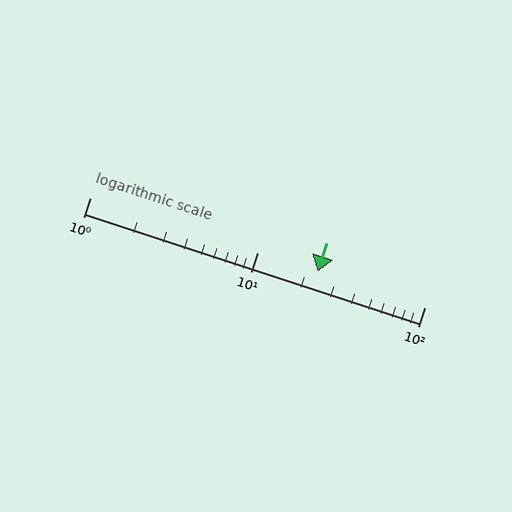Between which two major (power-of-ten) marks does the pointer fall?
The pointer is between 10 and 100.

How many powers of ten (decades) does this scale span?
The scale spans 2 decades, from 1 to 100.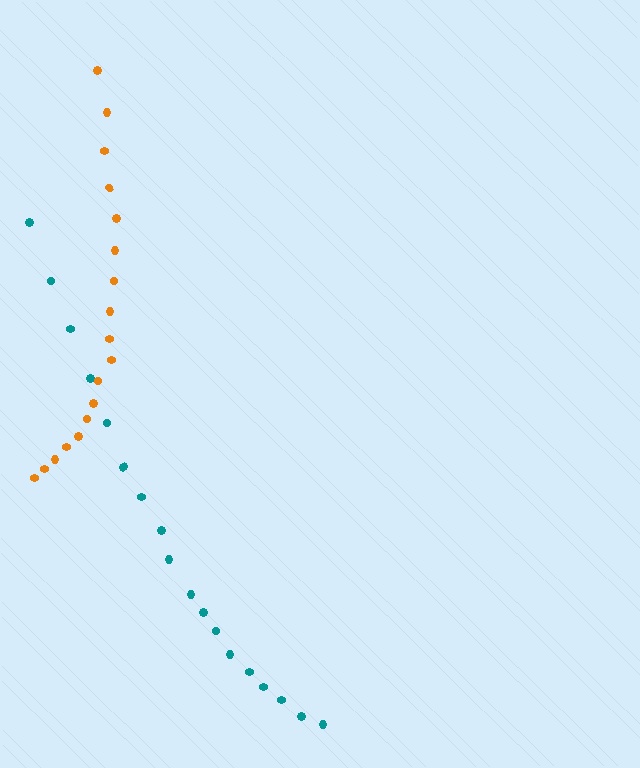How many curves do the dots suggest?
There are 2 distinct paths.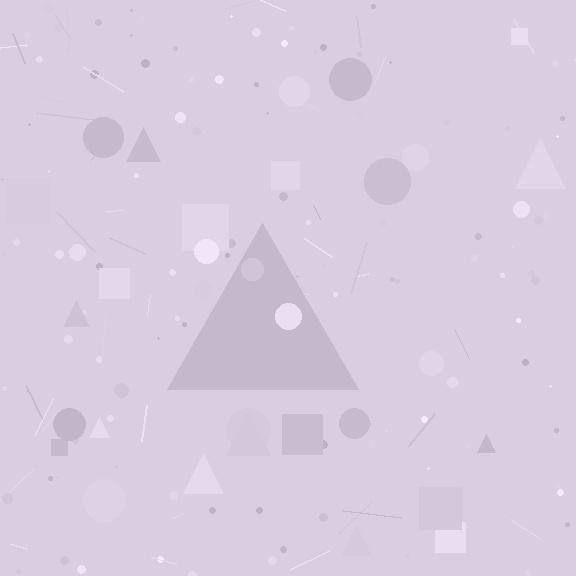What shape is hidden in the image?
A triangle is hidden in the image.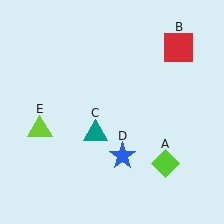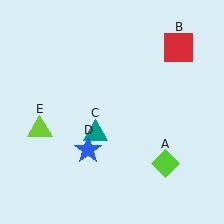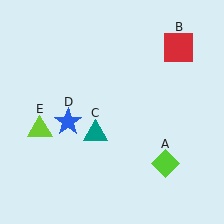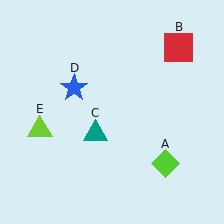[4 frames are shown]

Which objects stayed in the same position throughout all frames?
Lime diamond (object A) and red square (object B) and teal triangle (object C) and lime triangle (object E) remained stationary.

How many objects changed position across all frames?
1 object changed position: blue star (object D).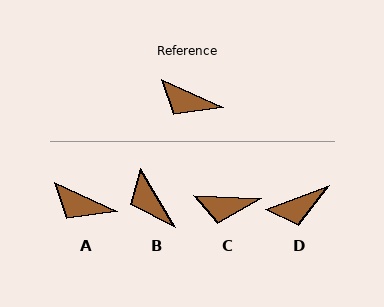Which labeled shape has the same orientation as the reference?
A.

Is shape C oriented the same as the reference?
No, it is off by about 21 degrees.